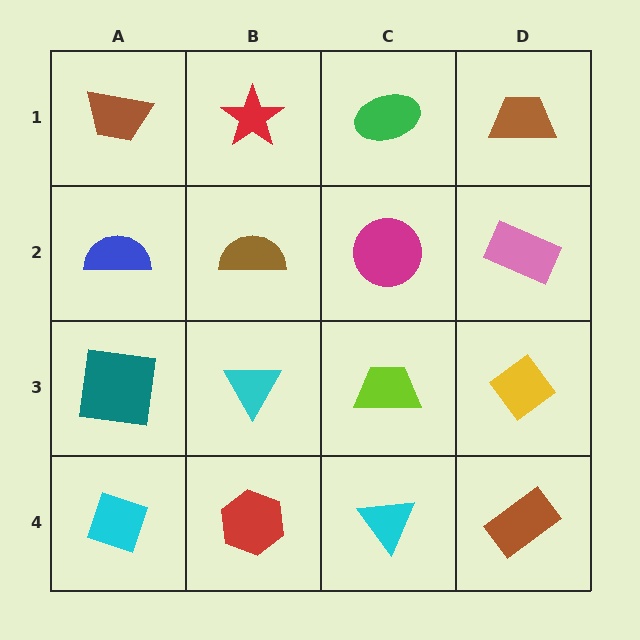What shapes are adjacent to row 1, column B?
A brown semicircle (row 2, column B), a brown trapezoid (row 1, column A), a green ellipse (row 1, column C).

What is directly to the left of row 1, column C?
A red star.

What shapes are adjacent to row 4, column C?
A lime trapezoid (row 3, column C), a red hexagon (row 4, column B), a brown rectangle (row 4, column D).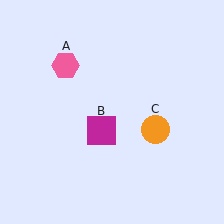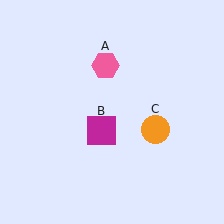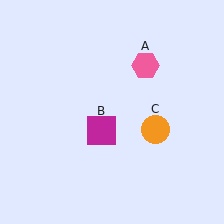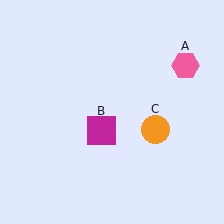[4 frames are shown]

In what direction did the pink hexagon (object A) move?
The pink hexagon (object A) moved right.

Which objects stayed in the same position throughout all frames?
Magenta square (object B) and orange circle (object C) remained stationary.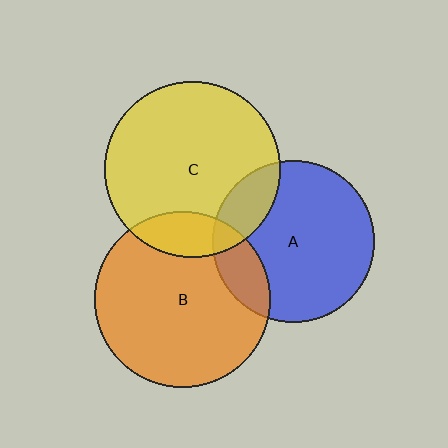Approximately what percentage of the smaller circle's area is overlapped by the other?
Approximately 15%.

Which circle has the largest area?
Circle C (yellow).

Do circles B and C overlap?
Yes.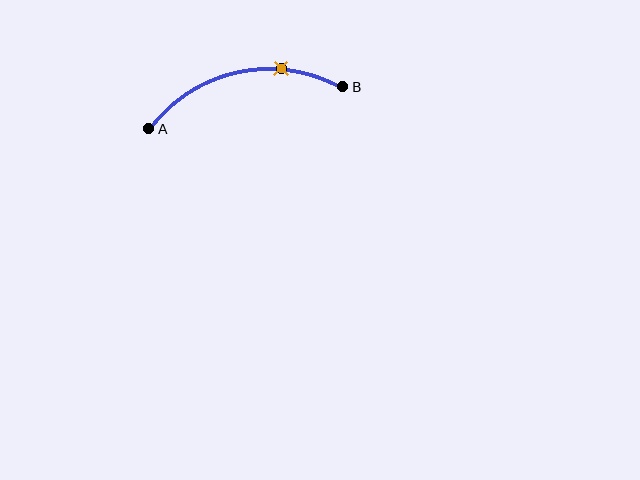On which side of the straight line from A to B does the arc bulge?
The arc bulges above the straight line connecting A and B.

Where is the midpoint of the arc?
The arc midpoint is the point on the curve farthest from the straight line joining A and B. It sits above that line.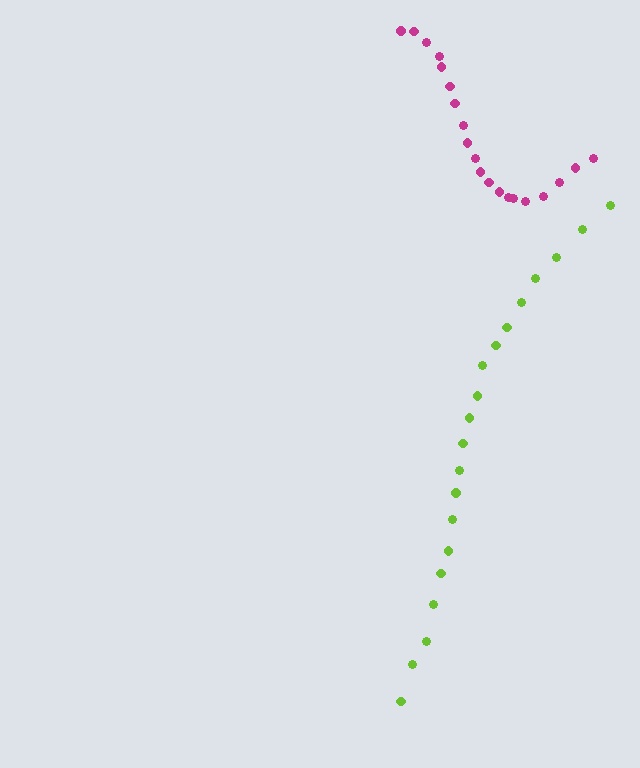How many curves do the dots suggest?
There are 2 distinct paths.